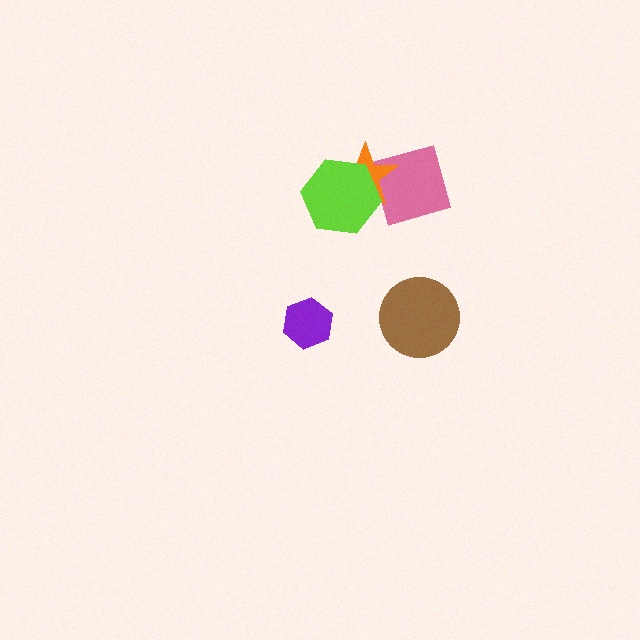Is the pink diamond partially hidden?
Yes, it is partially covered by another shape.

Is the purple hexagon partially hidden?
No, no other shape covers it.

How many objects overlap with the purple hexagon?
0 objects overlap with the purple hexagon.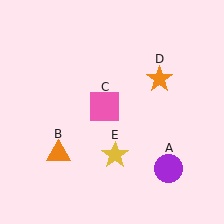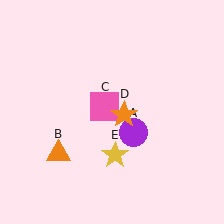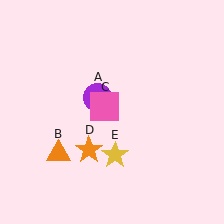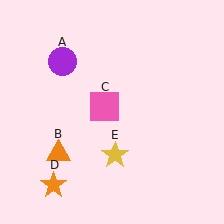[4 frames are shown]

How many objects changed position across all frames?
2 objects changed position: purple circle (object A), orange star (object D).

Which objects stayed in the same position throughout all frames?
Orange triangle (object B) and pink square (object C) and yellow star (object E) remained stationary.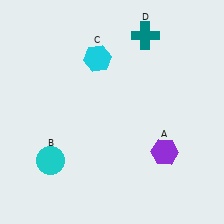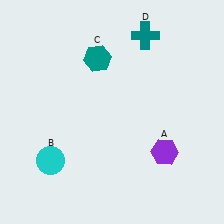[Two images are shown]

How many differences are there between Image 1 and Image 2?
There is 1 difference between the two images.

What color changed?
The hexagon (C) changed from cyan in Image 1 to teal in Image 2.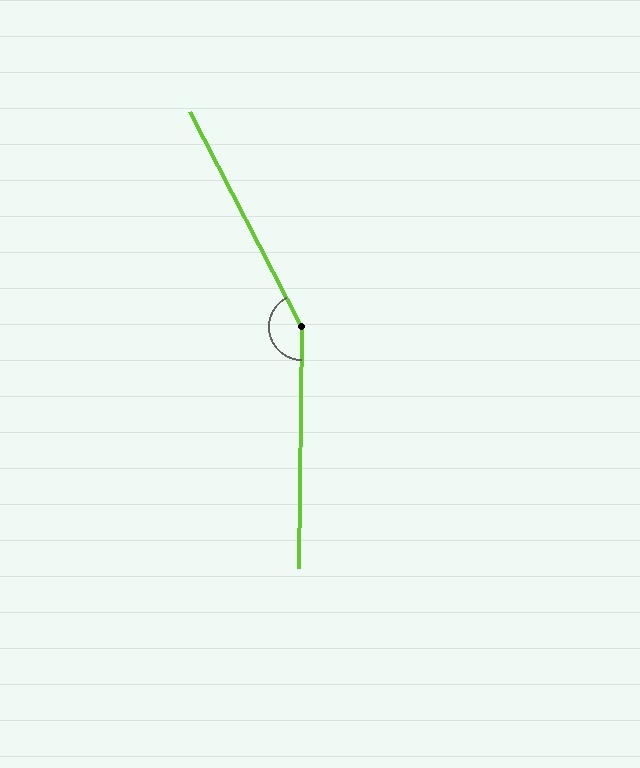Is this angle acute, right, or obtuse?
It is obtuse.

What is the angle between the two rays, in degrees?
Approximately 152 degrees.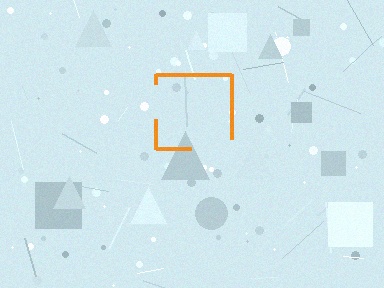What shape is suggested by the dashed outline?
The dashed outline suggests a square.